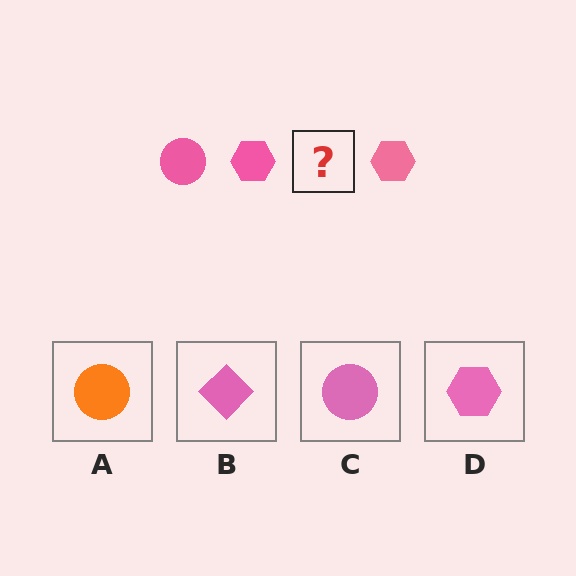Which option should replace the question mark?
Option C.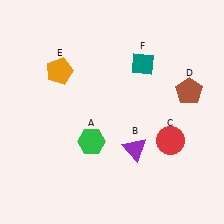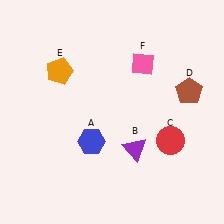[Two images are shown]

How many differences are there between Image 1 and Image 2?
There are 2 differences between the two images.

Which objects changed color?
A changed from green to blue. F changed from teal to pink.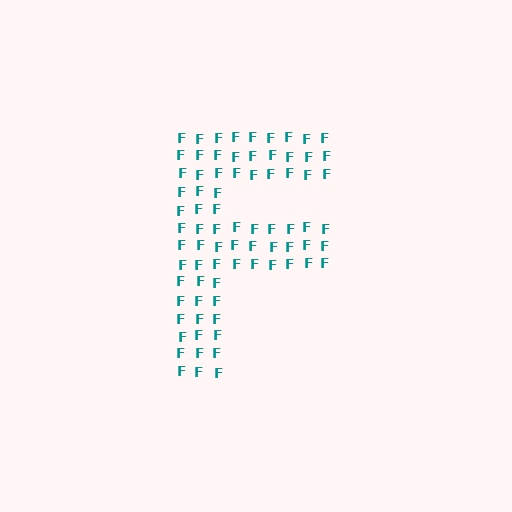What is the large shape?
The large shape is the letter F.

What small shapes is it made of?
It is made of small letter F's.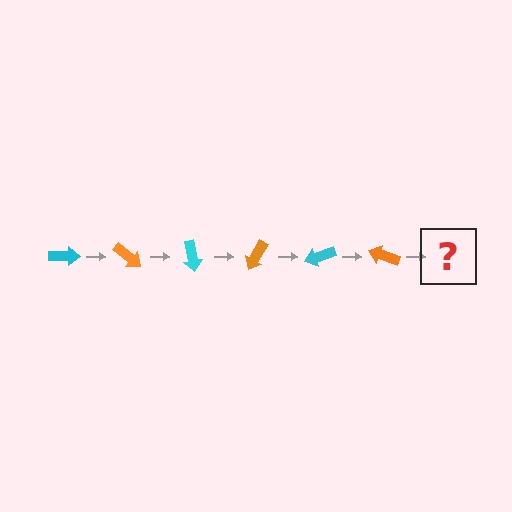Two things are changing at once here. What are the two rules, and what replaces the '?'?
The two rules are that it rotates 40 degrees each step and the color cycles through cyan and orange. The '?' should be a cyan arrow, rotated 240 degrees from the start.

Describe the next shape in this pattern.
It should be a cyan arrow, rotated 240 degrees from the start.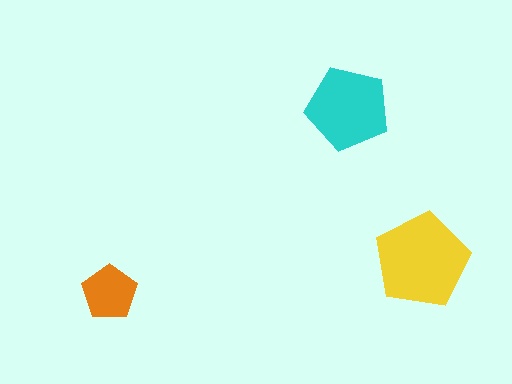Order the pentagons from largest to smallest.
the yellow one, the cyan one, the orange one.